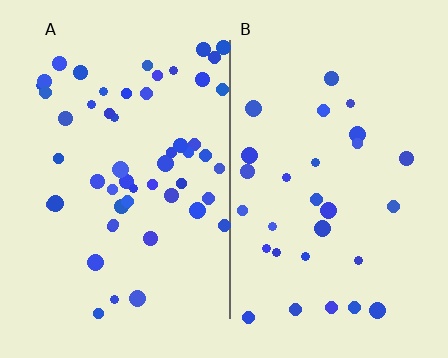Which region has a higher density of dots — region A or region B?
A (the left).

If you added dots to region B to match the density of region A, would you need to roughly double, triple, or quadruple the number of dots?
Approximately double.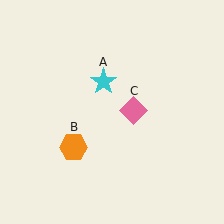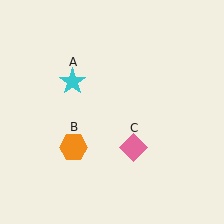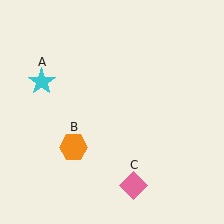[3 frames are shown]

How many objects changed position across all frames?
2 objects changed position: cyan star (object A), pink diamond (object C).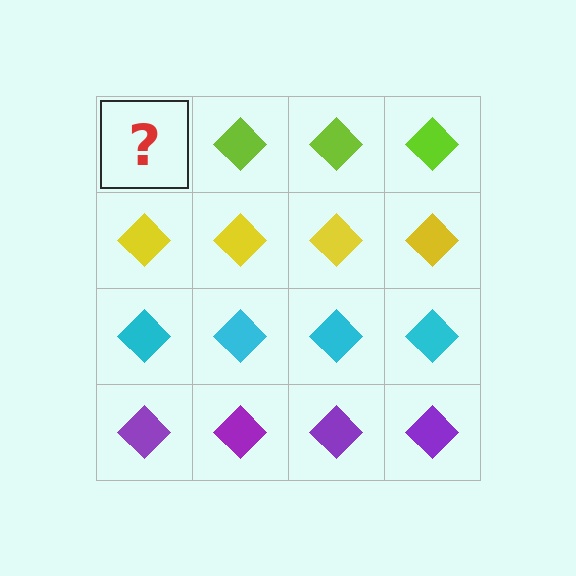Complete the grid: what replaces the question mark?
The question mark should be replaced with a lime diamond.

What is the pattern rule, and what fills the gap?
The rule is that each row has a consistent color. The gap should be filled with a lime diamond.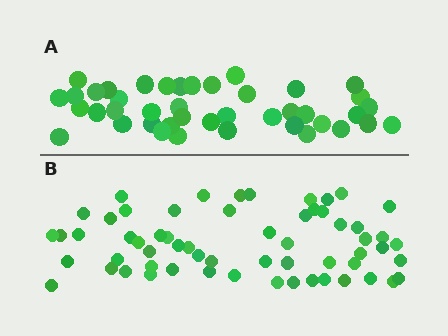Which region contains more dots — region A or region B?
Region B (the bottom region) has more dots.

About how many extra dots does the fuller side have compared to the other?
Region B has approximately 20 more dots than region A.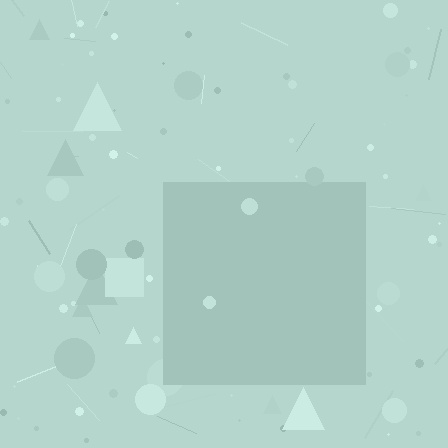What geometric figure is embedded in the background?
A square is embedded in the background.